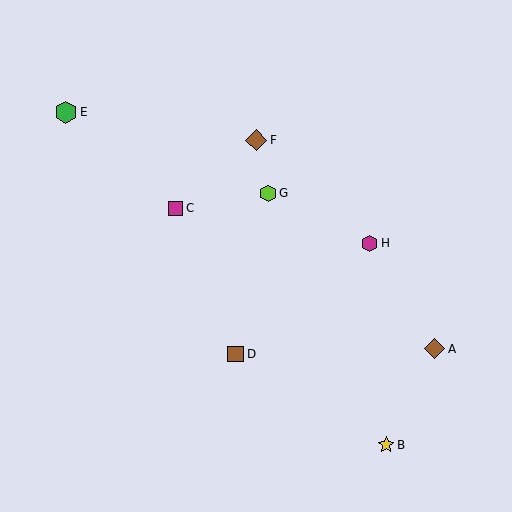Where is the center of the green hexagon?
The center of the green hexagon is at (66, 112).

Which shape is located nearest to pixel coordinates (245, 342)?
The brown square (labeled D) at (236, 354) is nearest to that location.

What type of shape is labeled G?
Shape G is a lime hexagon.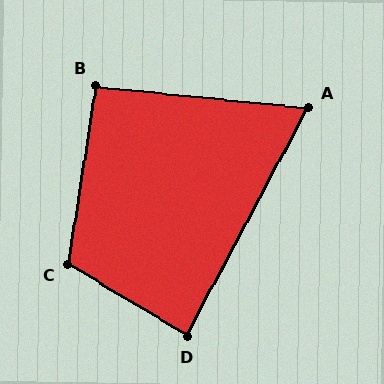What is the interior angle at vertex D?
Approximately 87 degrees (approximately right).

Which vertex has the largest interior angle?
C, at approximately 112 degrees.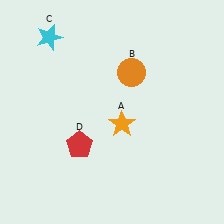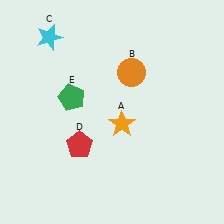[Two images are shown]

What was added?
A green pentagon (E) was added in Image 2.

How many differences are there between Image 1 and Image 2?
There is 1 difference between the two images.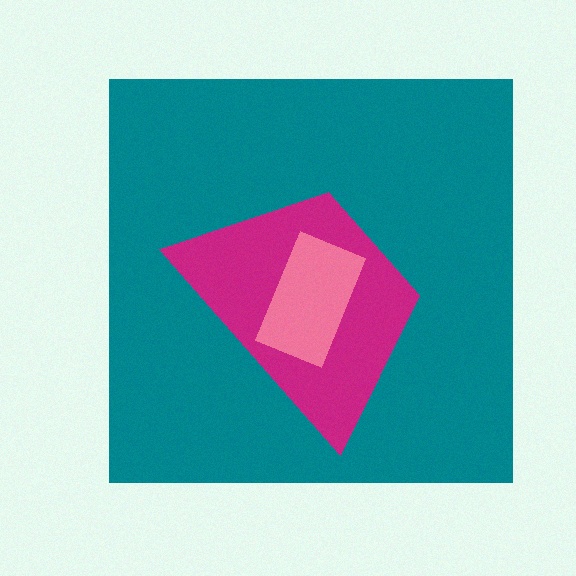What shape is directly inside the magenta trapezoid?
The pink rectangle.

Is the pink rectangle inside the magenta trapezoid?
Yes.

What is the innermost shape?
The pink rectangle.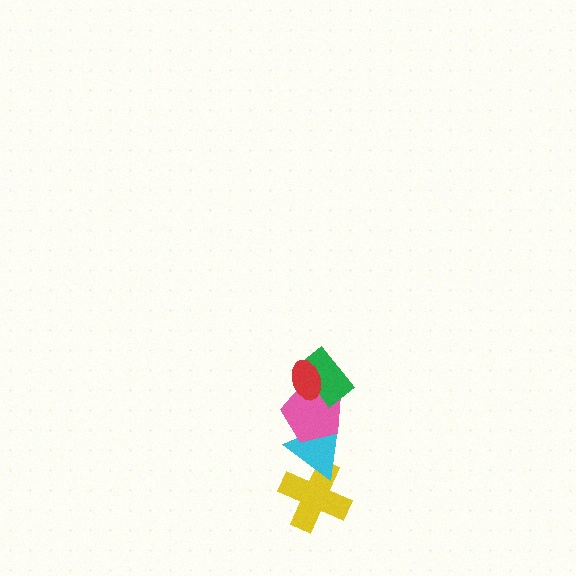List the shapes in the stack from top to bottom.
From top to bottom: the red ellipse, the green rectangle, the pink pentagon, the cyan triangle, the yellow cross.